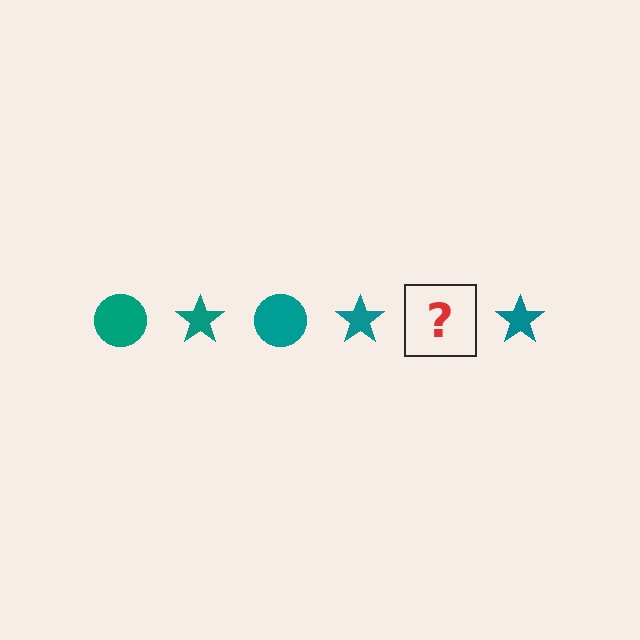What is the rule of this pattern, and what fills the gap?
The rule is that the pattern cycles through circle, star shapes in teal. The gap should be filled with a teal circle.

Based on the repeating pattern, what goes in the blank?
The blank should be a teal circle.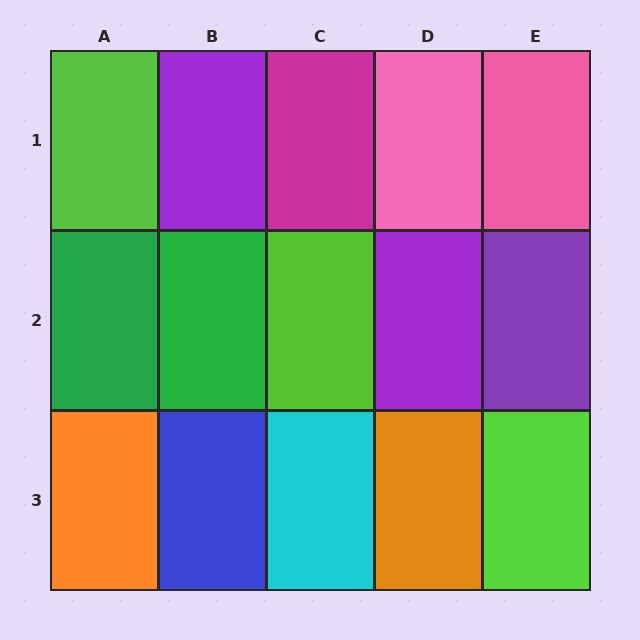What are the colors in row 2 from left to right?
Green, green, lime, purple, purple.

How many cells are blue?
1 cell is blue.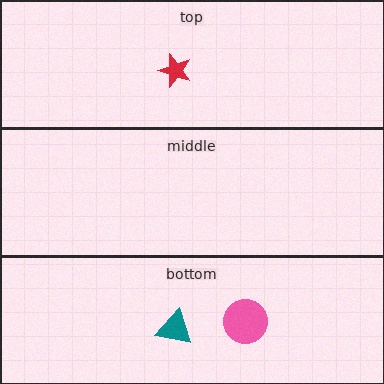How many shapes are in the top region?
1.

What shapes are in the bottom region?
The teal triangle, the pink circle.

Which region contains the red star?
The top region.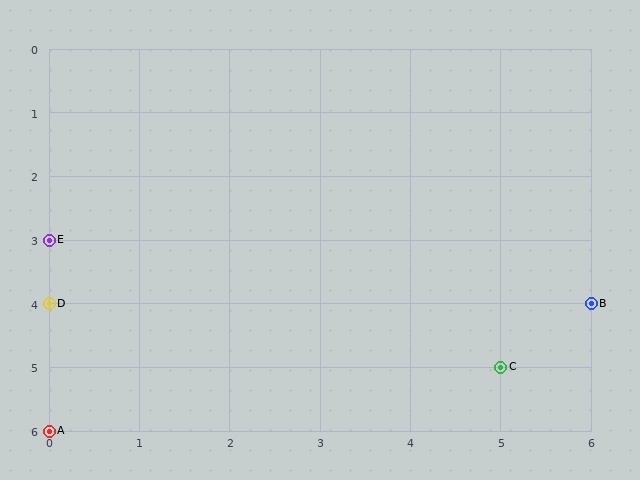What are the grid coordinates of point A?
Point A is at grid coordinates (0, 6).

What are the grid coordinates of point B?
Point B is at grid coordinates (6, 4).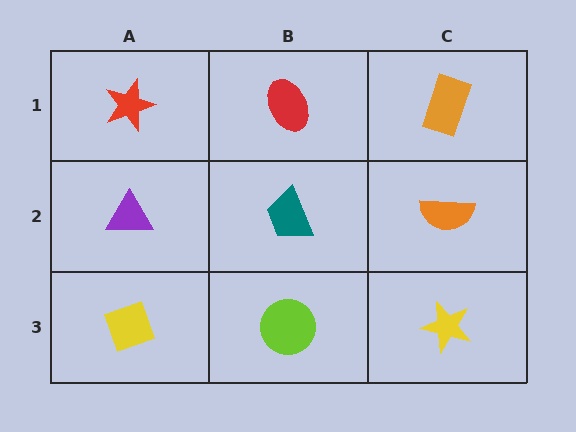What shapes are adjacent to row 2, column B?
A red ellipse (row 1, column B), a lime circle (row 3, column B), a purple triangle (row 2, column A), an orange semicircle (row 2, column C).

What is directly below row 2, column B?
A lime circle.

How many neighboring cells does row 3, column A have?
2.